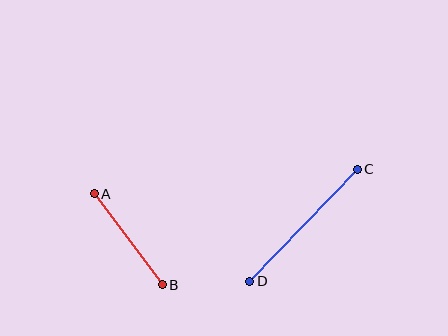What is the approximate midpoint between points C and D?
The midpoint is at approximately (303, 225) pixels.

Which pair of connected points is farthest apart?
Points C and D are farthest apart.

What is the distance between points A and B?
The distance is approximately 114 pixels.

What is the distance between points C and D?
The distance is approximately 155 pixels.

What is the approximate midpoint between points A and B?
The midpoint is at approximately (128, 239) pixels.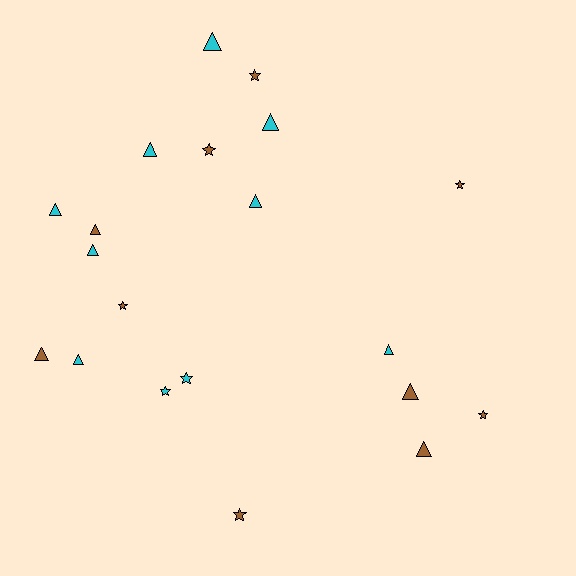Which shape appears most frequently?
Triangle, with 12 objects.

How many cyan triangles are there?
There are 8 cyan triangles.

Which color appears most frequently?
Brown, with 10 objects.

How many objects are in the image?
There are 20 objects.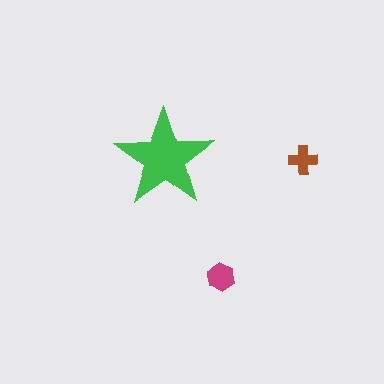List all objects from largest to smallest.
The green star, the magenta hexagon, the brown cross.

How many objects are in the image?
There are 3 objects in the image.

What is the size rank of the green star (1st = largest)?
1st.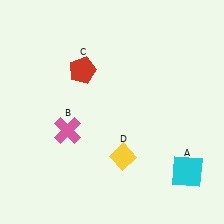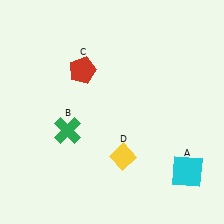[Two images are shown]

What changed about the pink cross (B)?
In Image 1, B is pink. In Image 2, it changed to green.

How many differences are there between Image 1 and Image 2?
There is 1 difference between the two images.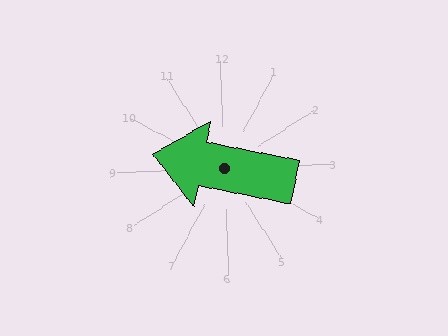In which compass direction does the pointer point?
West.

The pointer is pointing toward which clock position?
Roughly 9 o'clock.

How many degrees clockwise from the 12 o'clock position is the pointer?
Approximately 283 degrees.